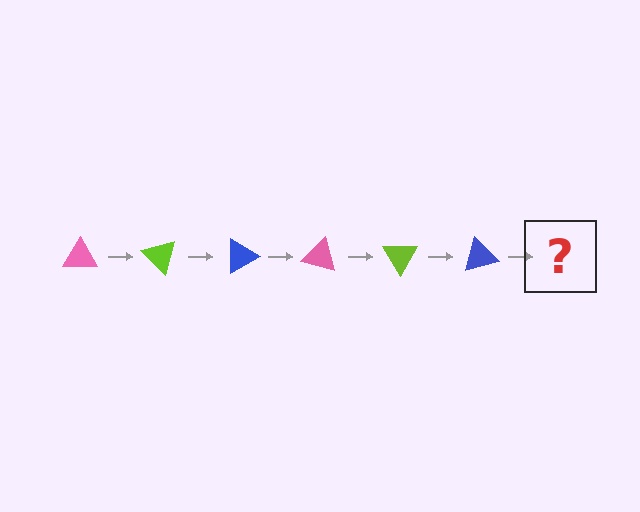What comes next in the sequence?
The next element should be a pink triangle, rotated 270 degrees from the start.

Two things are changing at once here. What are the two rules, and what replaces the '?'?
The two rules are that it rotates 45 degrees each step and the color cycles through pink, lime, and blue. The '?' should be a pink triangle, rotated 270 degrees from the start.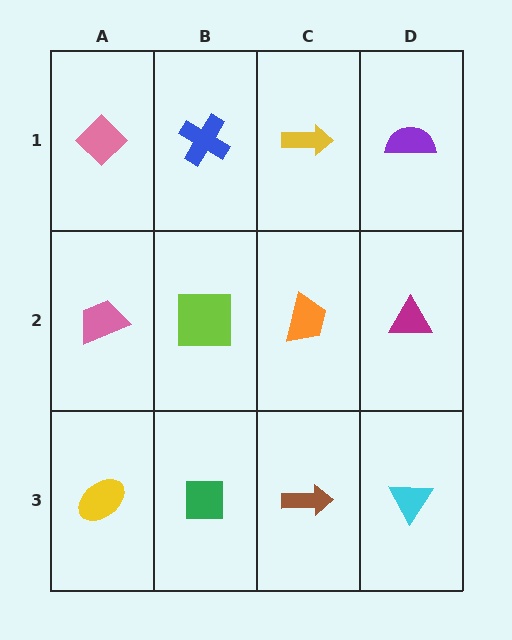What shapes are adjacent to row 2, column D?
A purple semicircle (row 1, column D), a cyan triangle (row 3, column D), an orange trapezoid (row 2, column C).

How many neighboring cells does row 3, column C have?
3.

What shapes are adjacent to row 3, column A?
A pink trapezoid (row 2, column A), a green square (row 3, column B).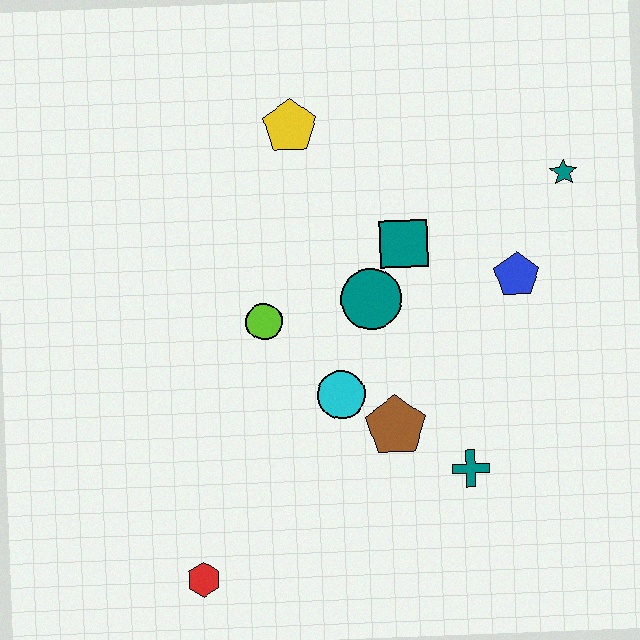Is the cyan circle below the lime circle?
Yes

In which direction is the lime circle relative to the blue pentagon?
The lime circle is to the left of the blue pentagon.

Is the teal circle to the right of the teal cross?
No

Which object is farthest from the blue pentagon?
The red hexagon is farthest from the blue pentagon.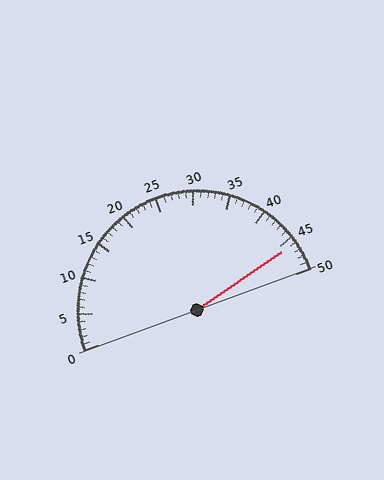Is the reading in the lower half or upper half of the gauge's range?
The reading is in the upper half of the range (0 to 50).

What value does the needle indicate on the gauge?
The needle indicates approximately 46.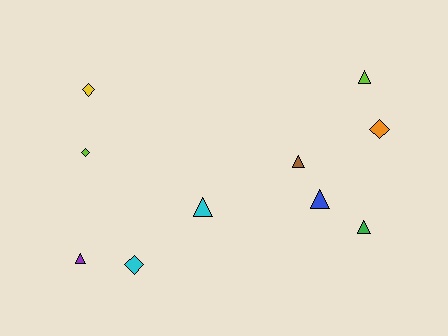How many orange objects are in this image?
There is 1 orange object.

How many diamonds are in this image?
There are 4 diamonds.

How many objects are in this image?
There are 10 objects.